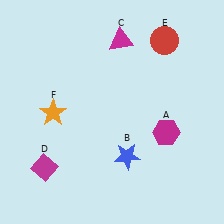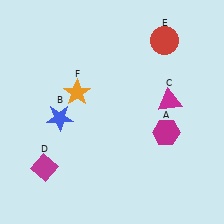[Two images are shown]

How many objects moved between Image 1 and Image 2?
3 objects moved between the two images.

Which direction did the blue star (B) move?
The blue star (B) moved left.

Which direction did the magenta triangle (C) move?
The magenta triangle (C) moved down.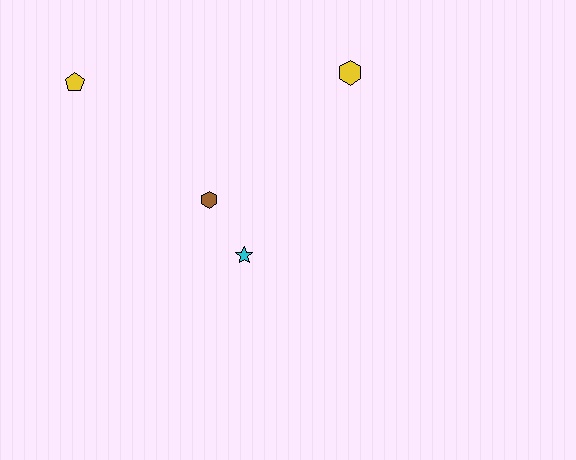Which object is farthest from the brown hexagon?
The yellow hexagon is farthest from the brown hexagon.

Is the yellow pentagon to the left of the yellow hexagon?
Yes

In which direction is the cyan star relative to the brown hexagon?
The cyan star is below the brown hexagon.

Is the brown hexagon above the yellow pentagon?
No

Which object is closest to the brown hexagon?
The cyan star is closest to the brown hexagon.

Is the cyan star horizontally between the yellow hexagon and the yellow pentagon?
Yes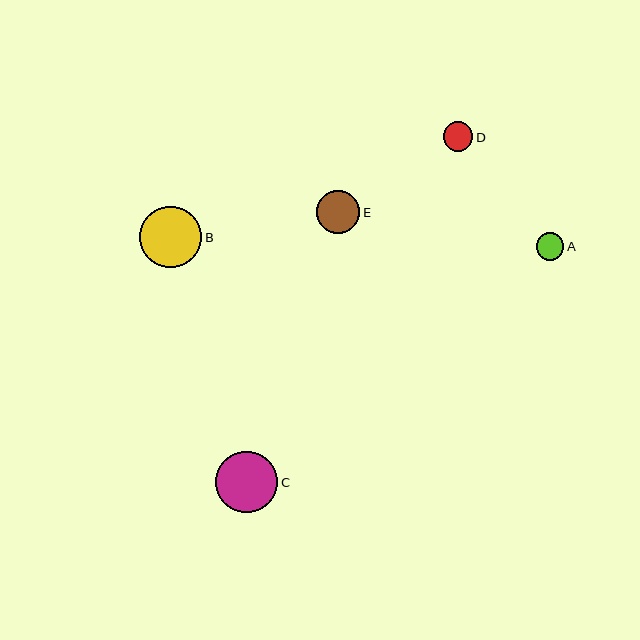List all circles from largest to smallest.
From largest to smallest: C, B, E, D, A.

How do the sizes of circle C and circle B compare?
Circle C and circle B are approximately the same size.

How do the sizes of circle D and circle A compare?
Circle D and circle A are approximately the same size.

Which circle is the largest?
Circle C is the largest with a size of approximately 62 pixels.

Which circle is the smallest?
Circle A is the smallest with a size of approximately 28 pixels.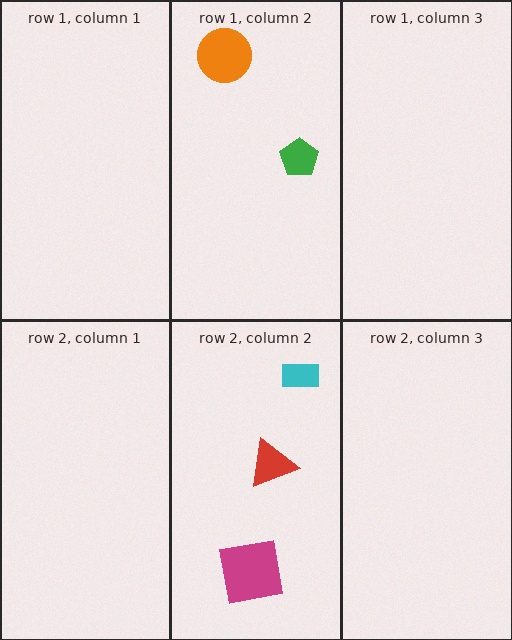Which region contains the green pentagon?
The row 1, column 2 region.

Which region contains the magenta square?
The row 2, column 2 region.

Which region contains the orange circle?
The row 1, column 2 region.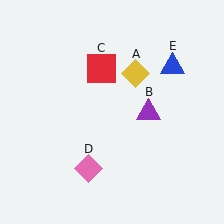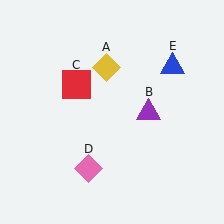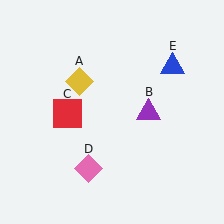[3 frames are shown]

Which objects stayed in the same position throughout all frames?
Purple triangle (object B) and pink diamond (object D) and blue triangle (object E) remained stationary.